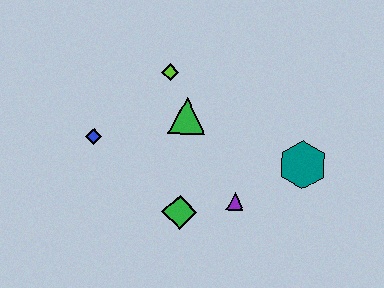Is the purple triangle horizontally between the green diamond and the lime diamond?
No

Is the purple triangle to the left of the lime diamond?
No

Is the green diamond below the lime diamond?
Yes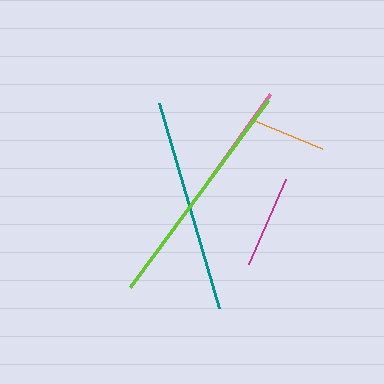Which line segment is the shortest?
The orange line is the shortest at approximately 75 pixels.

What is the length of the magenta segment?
The magenta segment is approximately 92 pixels long.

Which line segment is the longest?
The lime line is the longest at approximately 232 pixels.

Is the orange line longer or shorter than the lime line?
The lime line is longer than the orange line.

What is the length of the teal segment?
The teal segment is approximately 213 pixels long.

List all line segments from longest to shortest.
From longest to shortest: lime, teal, pink, magenta, orange.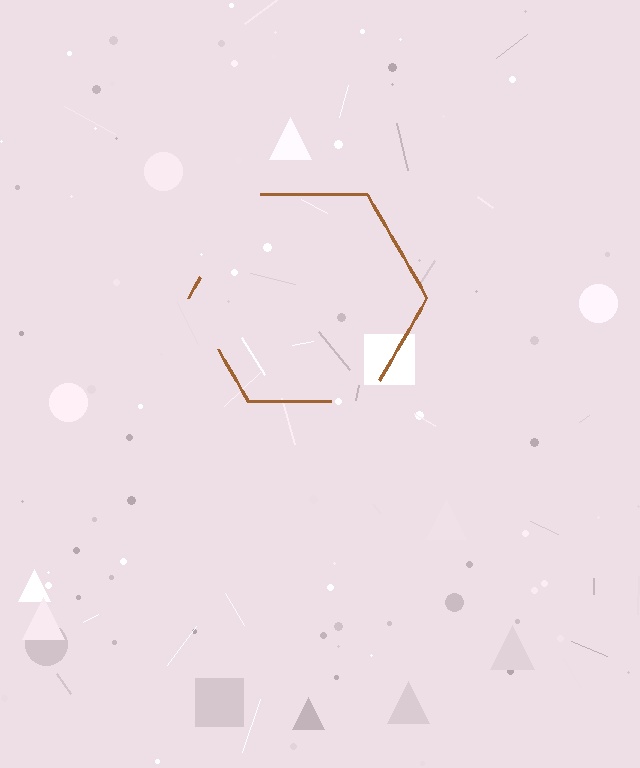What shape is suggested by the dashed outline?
The dashed outline suggests a hexagon.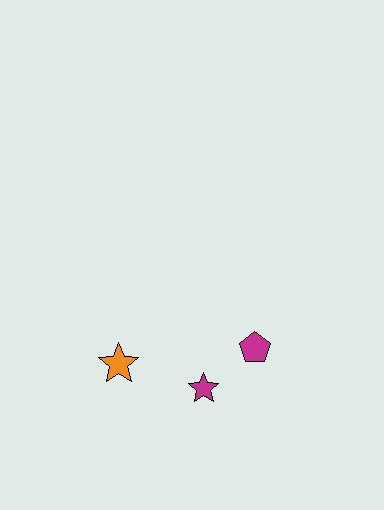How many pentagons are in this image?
There is 1 pentagon.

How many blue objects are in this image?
There are no blue objects.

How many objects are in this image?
There are 3 objects.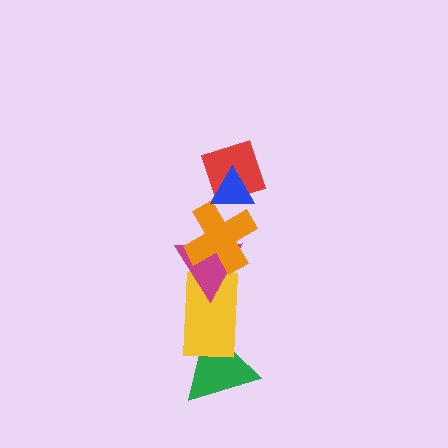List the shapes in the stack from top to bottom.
From top to bottom: the blue triangle, the red diamond, the orange cross, the magenta triangle, the yellow rectangle, the green triangle.